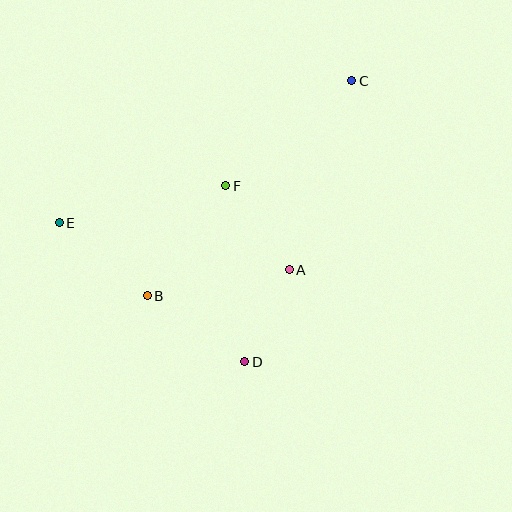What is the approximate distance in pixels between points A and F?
The distance between A and F is approximately 105 pixels.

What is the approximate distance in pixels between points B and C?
The distance between B and C is approximately 297 pixels.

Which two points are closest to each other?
Points A and D are closest to each other.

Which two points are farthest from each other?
Points C and E are farthest from each other.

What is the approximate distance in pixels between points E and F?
The distance between E and F is approximately 171 pixels.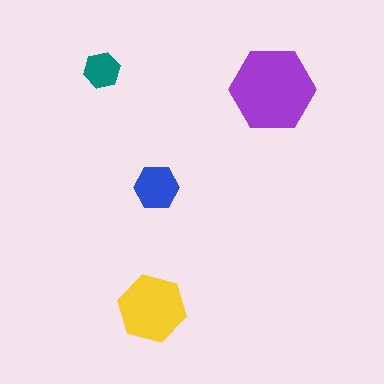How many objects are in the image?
There are 4 objects in the image.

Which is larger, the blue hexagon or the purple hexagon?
The purple one.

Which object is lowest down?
The yellow hexagon is bottommost.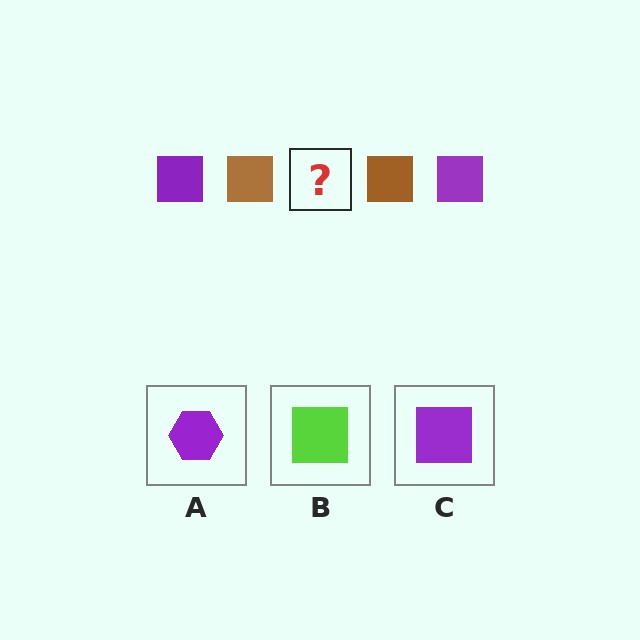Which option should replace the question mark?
Option C.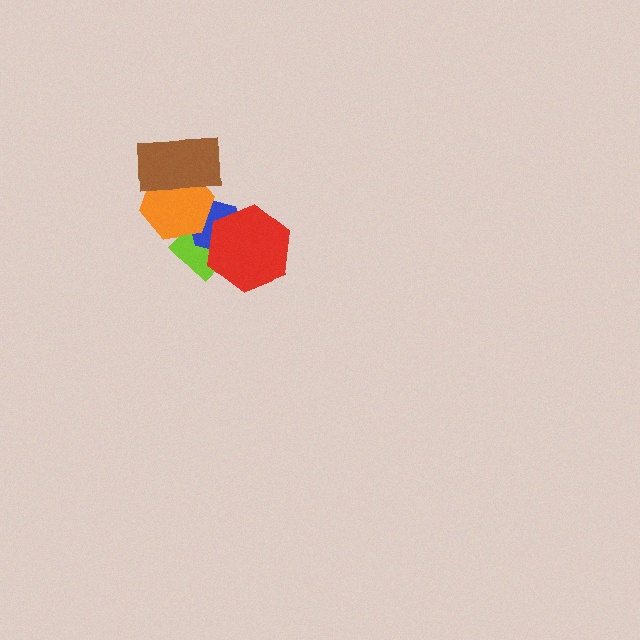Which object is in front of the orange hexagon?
The brown rectangle is in front of the orange hexagon.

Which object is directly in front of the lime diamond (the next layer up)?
The blue hexagon is directly in front of the lime diamond.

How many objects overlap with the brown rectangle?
1 object overlaps with the brown rectangle.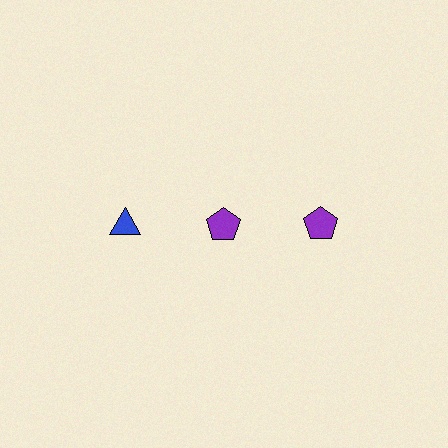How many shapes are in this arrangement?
There are 3 shapes arranged in a grid pattern.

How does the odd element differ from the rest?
It differs in both color (blue instead of purple) and shape (triangle instead of pentagon).